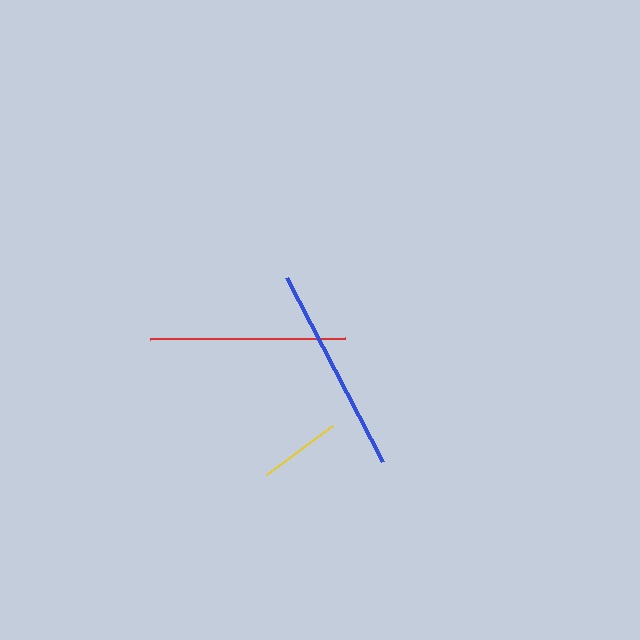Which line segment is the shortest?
The yellow line is the shortest at approximately 82 pixels.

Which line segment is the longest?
The blue line is the longest at approximately 208 pixels.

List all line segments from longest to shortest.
From longest to shortest: blue, red, yellow.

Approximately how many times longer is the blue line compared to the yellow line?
The blue line is approximately 2.5 times the length of the yellow line.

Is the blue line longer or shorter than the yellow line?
The blue line is longer than the yellow line.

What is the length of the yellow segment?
The yellow segment is approximately 82 pixels long.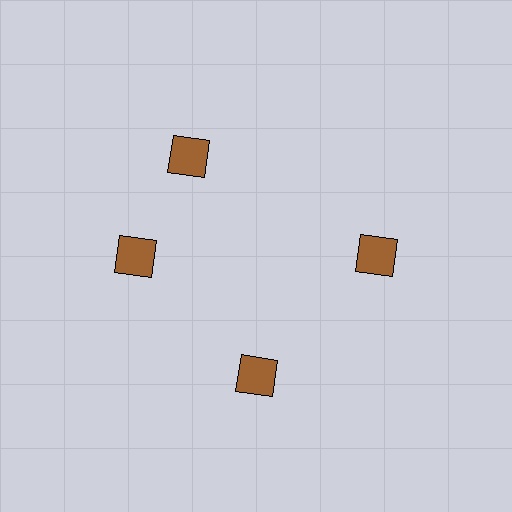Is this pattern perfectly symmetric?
No. The 4 brown squares are arranged in a ring, but one element near the 12 o'clock position is rotated out of alignment along the ring, breaking the 4-fold rotational symmetry.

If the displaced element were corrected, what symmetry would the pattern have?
It would have 4-fold rotational symmetry — the pattern would map onto itself every 90 degrees.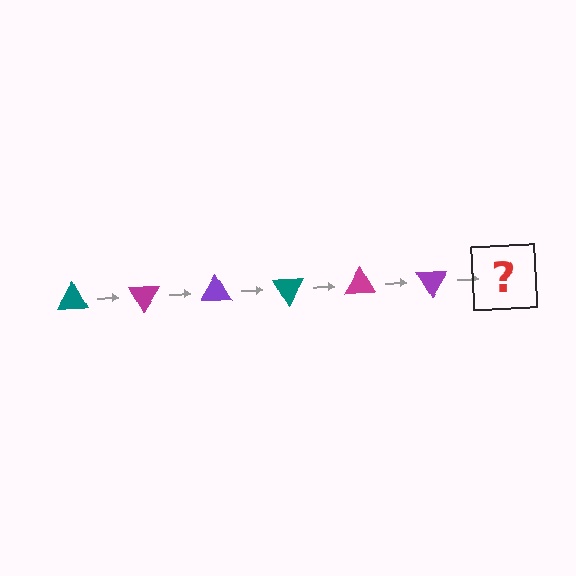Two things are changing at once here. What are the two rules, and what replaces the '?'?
The two rules are that it rotates 60 degrees each step and the color cycles through teal, magenta, and purple. The '?' should be a teal triangle, rotated 360 degrees from the start.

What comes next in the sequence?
The next element should be a teal triangle, rotated 360 degrees from the start.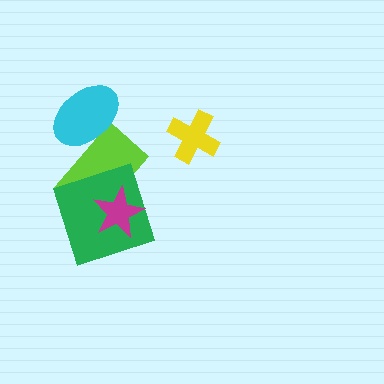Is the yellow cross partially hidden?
No, no other shape covers it.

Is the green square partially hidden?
Yes, it is partially covered by another shape.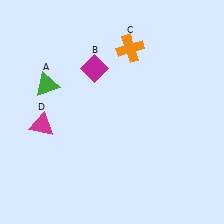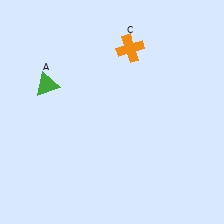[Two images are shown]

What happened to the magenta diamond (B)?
The magenta diamond (B) was removed in Image 2. It was in the top-left area of Image 1.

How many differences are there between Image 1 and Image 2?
There are 2 differences between the two images.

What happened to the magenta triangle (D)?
The magenta triangle (D) was removed in Image 2. It was in the bottom-left area of Image 1.